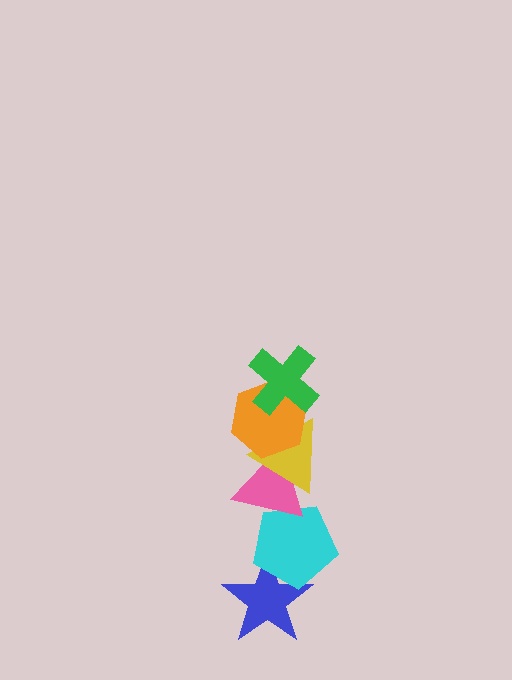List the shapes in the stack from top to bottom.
From top to bottom: the green cross, the orange hexagon, the yellow triangle, the pink triangle, the cyan pentagon, the blue star.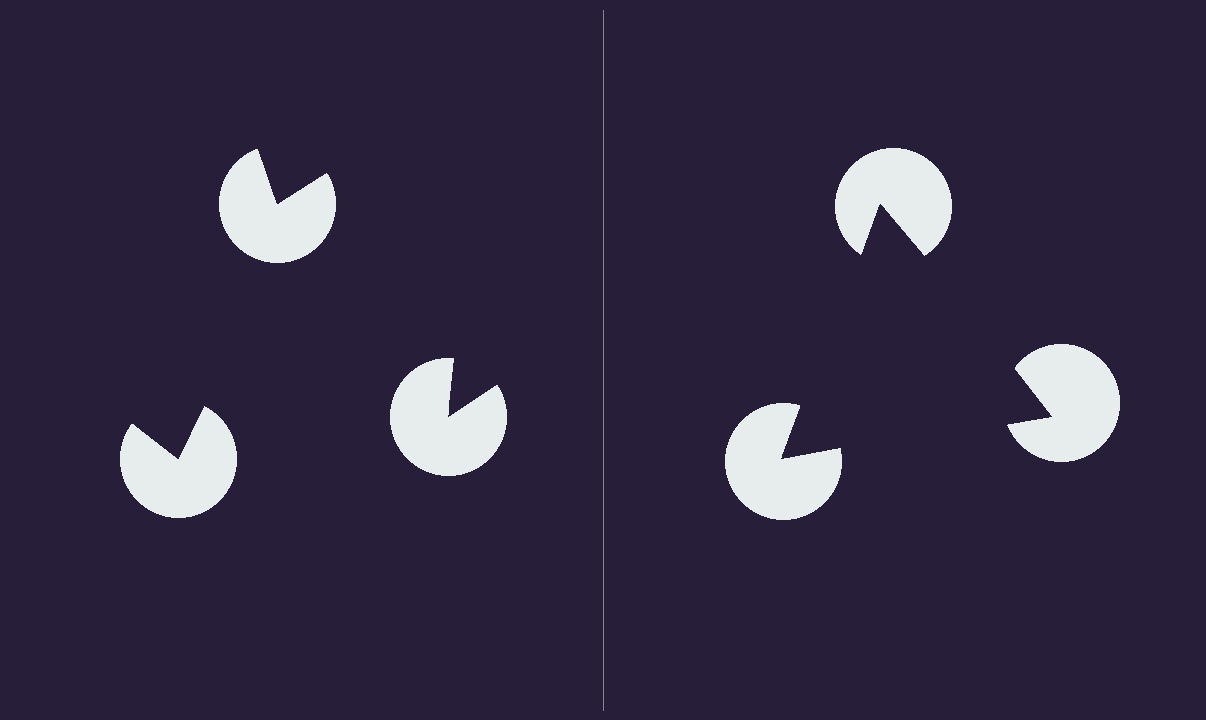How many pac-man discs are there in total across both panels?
6 — 3 on each side.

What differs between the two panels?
The pac-man discs are positioned identically on both sides; only the wedge orientations differ. On the right they align to a triangle; on the left they are misaligned.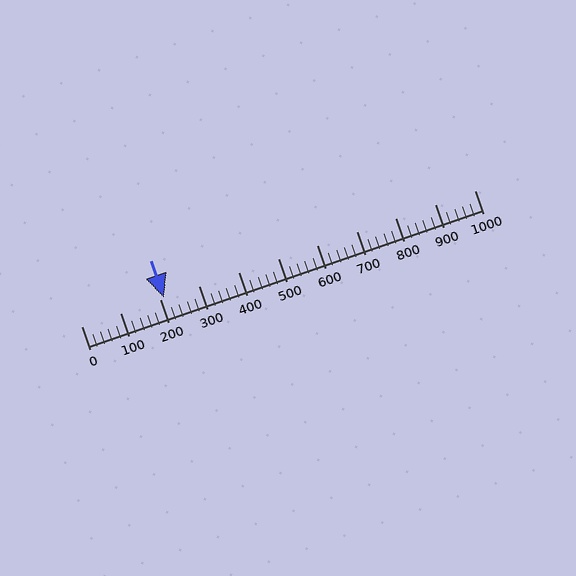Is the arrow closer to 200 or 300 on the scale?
The arrow is closer to 200.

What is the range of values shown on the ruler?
The ruler shows values from 0 to 1000.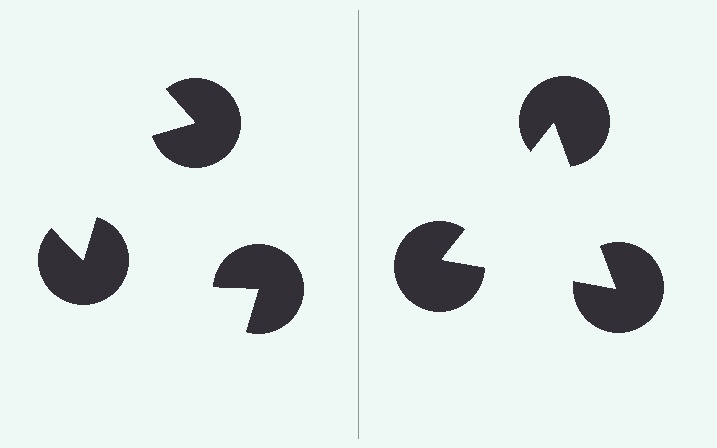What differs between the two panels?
The pac-man discs are positioned identically on both sides; only the wedge orientations differ. On the right they align to a triangle; on the left they are misaligned.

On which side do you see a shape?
An illusory triangle appears on the right side. On the left side the wedge cuts are rotated, so no coherent shape forms.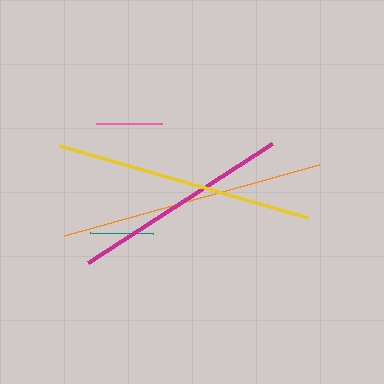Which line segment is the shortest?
The teal line is the shortest at approximately 63 pixels.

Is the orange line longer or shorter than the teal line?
The orange line is longer than the teal line.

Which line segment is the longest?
The orange line is the longest at approximately 265 pixels.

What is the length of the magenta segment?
The magenta segment is approximately 219 pixels long.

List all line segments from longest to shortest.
From longest to shortest: orange, yellow, magenta, pink, teal.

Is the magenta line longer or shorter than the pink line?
The magenta line is longer than the pink line.